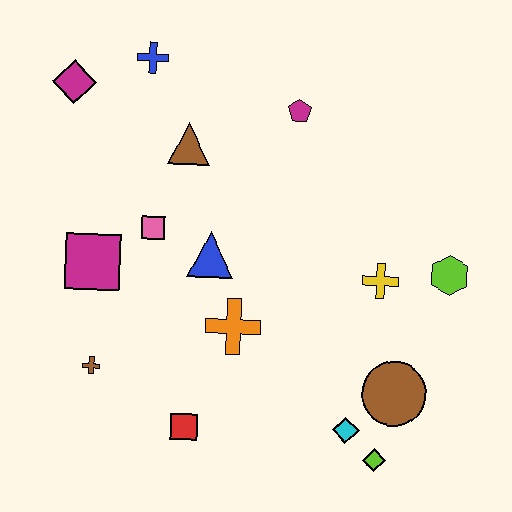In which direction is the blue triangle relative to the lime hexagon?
The blue triangle is to the left of the lime hexagon.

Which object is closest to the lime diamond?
The cyan diamond is closest to the lime diamond.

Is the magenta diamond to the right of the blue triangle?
No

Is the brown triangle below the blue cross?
Yes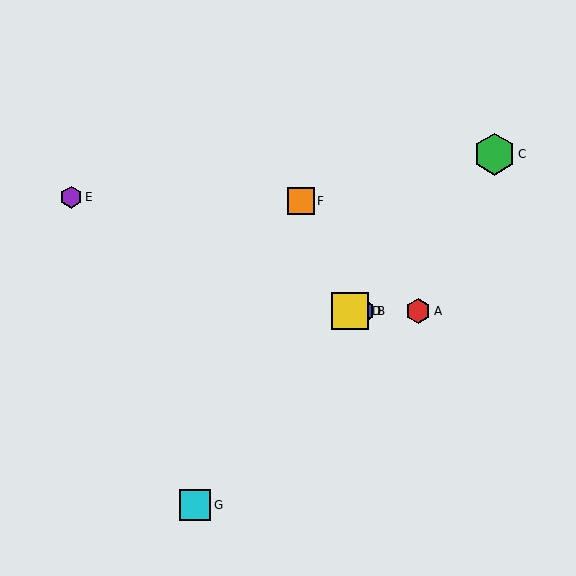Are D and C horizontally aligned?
No, D is at y≈311 and C is at y≈154.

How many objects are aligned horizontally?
3 objects (A, B, D) are aligned horizontally.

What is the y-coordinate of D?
Object D is at y≈311.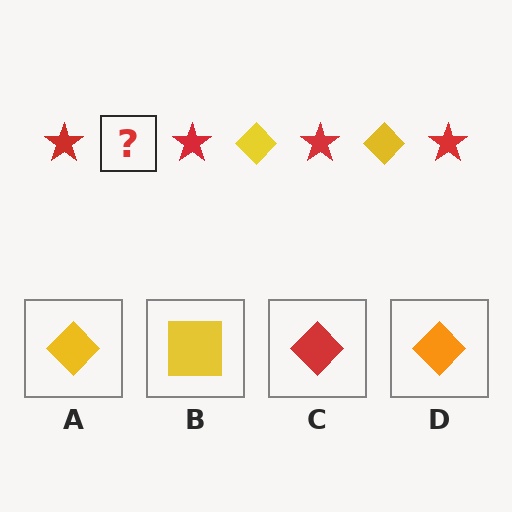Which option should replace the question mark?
Option A.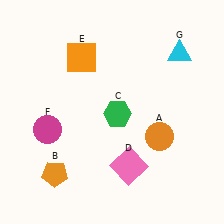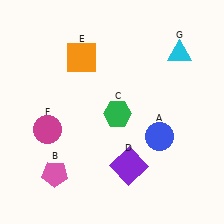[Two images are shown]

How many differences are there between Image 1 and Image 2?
There are 3 differences between the two images.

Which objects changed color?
A changed from orange to blue. B changed from orange to pink. D changed from pink to purple.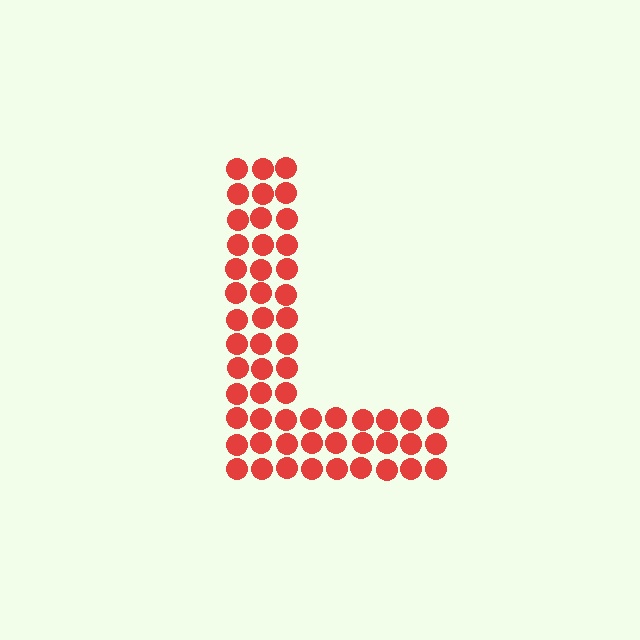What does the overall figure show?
The overall figure shows the letter L.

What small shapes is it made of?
It is made of small circles.